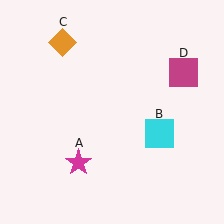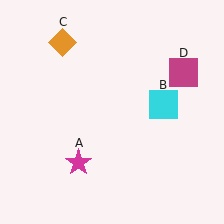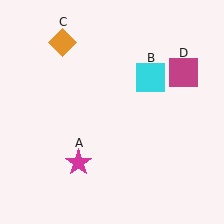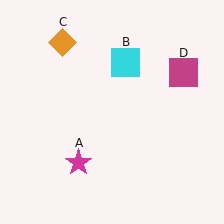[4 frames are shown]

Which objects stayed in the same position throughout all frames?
Magenta star (object A) and orange diamond (object C) and magenta square (object D) remained stationary.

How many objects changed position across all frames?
1 object changed position: cyan square (object B).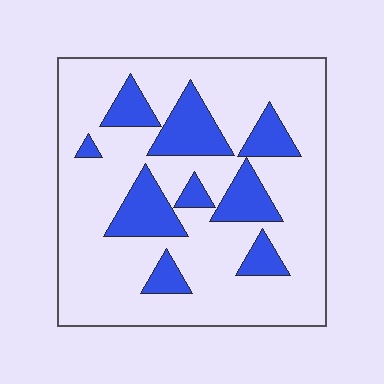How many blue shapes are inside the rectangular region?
9.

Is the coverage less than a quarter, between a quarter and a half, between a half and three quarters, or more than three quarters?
Less than a quarter.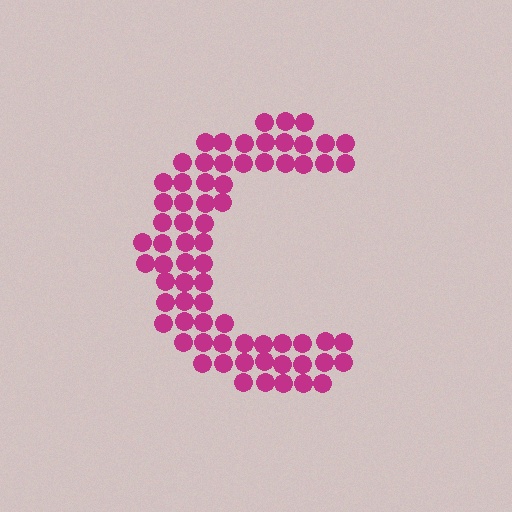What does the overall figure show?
The overall figure shows the letter C.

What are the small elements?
The small elements are circles.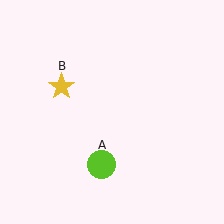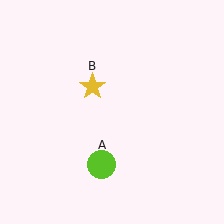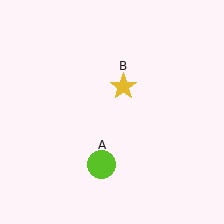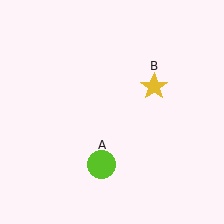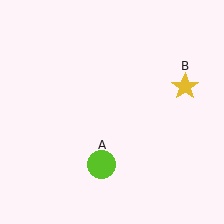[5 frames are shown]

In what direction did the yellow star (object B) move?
The yellow star (object B) moved right.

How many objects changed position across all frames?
1 object changed position: yellow star (object B).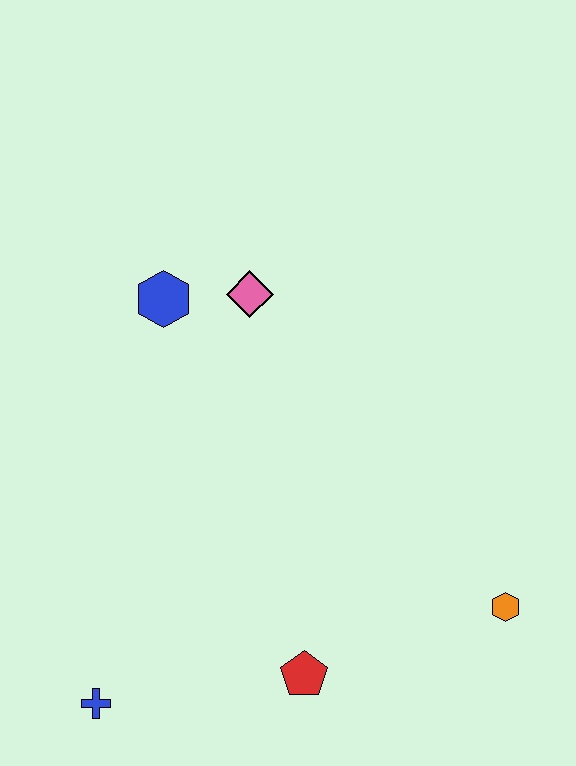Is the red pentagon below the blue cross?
No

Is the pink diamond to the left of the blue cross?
No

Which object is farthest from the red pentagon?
The blue hexagon is farthest from the red pentagon.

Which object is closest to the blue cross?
The red pentagon is closest to the blue cross.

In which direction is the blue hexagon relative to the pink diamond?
The blue hexagon is to the left of the pink diamond.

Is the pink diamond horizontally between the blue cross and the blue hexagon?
No